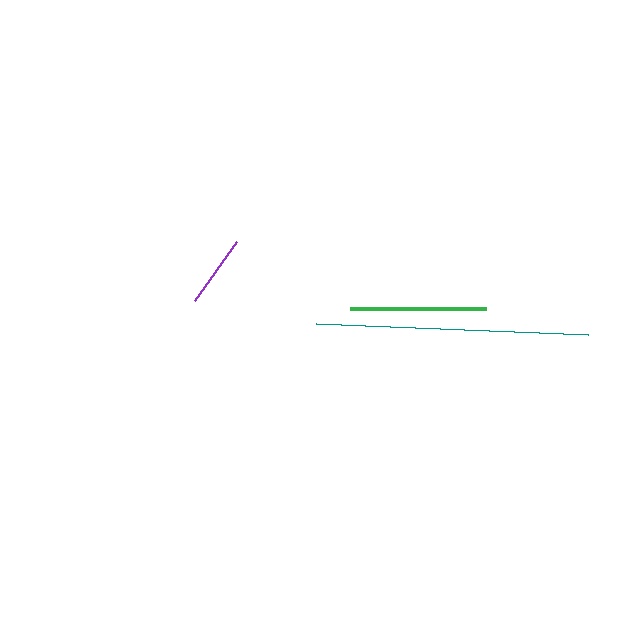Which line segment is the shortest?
The purple line is the shortest at approximately 72 pixels.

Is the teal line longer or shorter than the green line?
The teal line is longer than the green line.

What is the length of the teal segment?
The teal segment is approximately 273 pixels long.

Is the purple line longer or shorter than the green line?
The green line is longer than the purple line.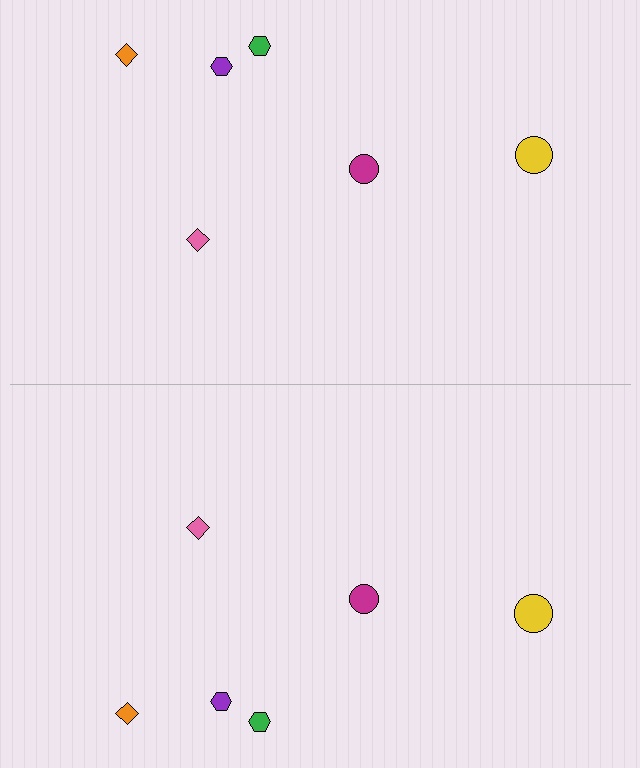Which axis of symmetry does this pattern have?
The pattern has a horizontal axis of symmetry running through the center of the image.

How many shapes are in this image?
There are 12 shapes in this image.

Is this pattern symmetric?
Yes, this pattern has bilateral (reflection) symmetry.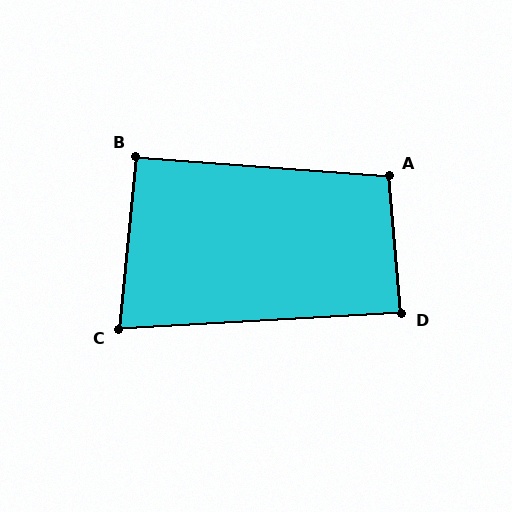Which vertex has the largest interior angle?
A, at approximately 99 degrees.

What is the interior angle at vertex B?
Approximately 92 degrees (approximately right).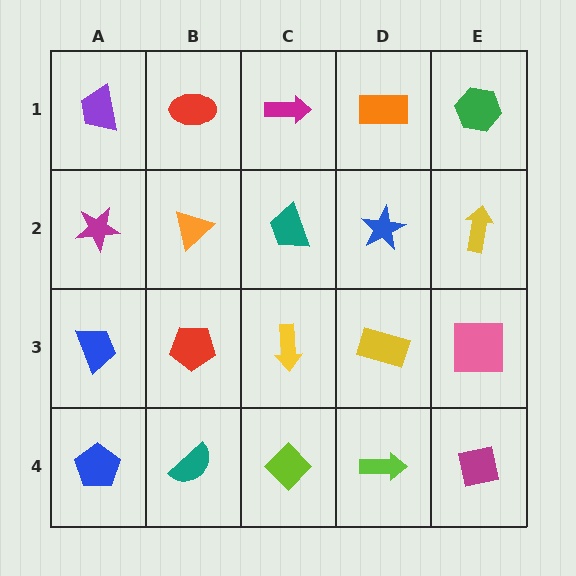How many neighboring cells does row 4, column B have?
3.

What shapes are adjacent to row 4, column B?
A red pentagon (row 3, column B), a blue pentagon (row 4, column A), a lime diamond (row 4, column C).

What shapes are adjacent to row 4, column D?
A yellow rectangle (row 3, column D), a lime diamond (row 4, column C), a magenta square (row 4, column E).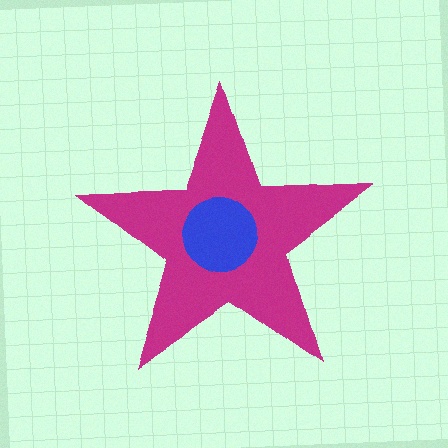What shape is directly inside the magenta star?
The blue circle.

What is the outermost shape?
The magenta star.